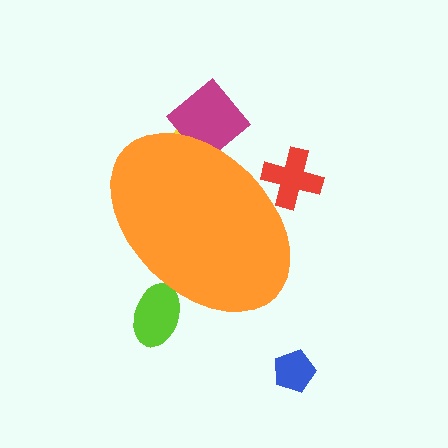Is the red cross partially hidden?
Yes, the red cross is partially hidden behind the orange ellipse.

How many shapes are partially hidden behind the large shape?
4 shapes are partially hidden.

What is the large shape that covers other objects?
An orange ellipse.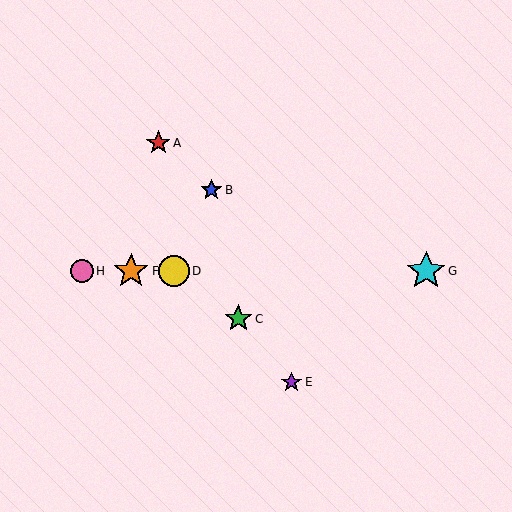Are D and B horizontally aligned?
No, D is at y≈271 and B is at y≈190.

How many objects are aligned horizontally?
4 objects (D, F, G, H) are aligned horizontally.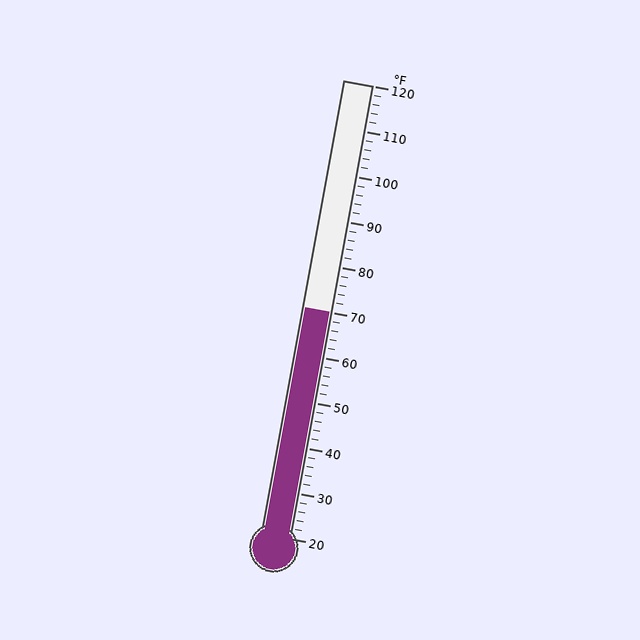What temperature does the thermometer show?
The thermometer shows approximately 70°F.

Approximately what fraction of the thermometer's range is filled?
The thermometer is filled to approximately 50% of its range.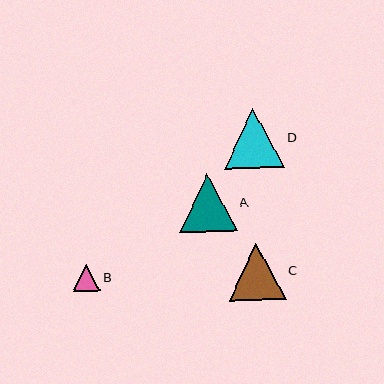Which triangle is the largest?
Triangle D is the largest with a size of approximately 60 pixels.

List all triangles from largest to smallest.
From largest to smallest: D, A, C, B.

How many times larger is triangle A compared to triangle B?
Triangle A is approximately 2.1 times the size of triangle B.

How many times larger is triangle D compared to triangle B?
Triangle D is approximately 2.2 times the size of triangle B.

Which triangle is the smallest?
Triangle B is the smallest with a size of approximately 27 pixels.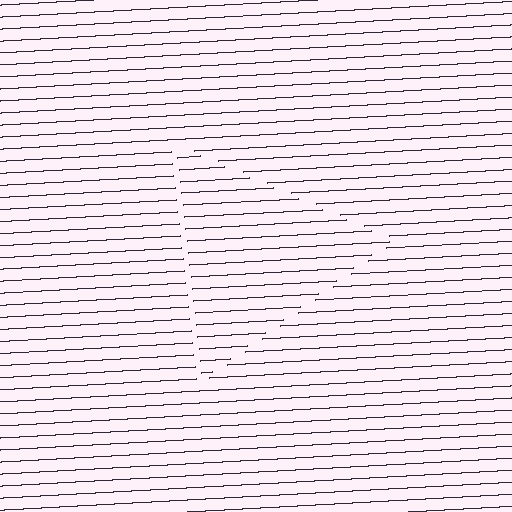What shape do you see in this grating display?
An illusory triangle. The interior of the shape contains the same grating, shifted by half a period — the contour is defined by the phase discontinuity where line-ends from the inner and outer gratings abut.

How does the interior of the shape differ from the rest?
The interior of the shape contains the same grating, shifted by half a period — the contour is defined by the phase discontinuity where line-ends from the inner and outer gratings abut.